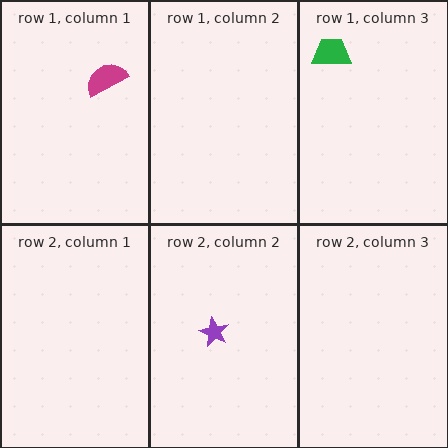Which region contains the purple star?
The row 2, column 2 region.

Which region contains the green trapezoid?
The row 1, column 3 region.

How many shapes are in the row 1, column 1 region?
1.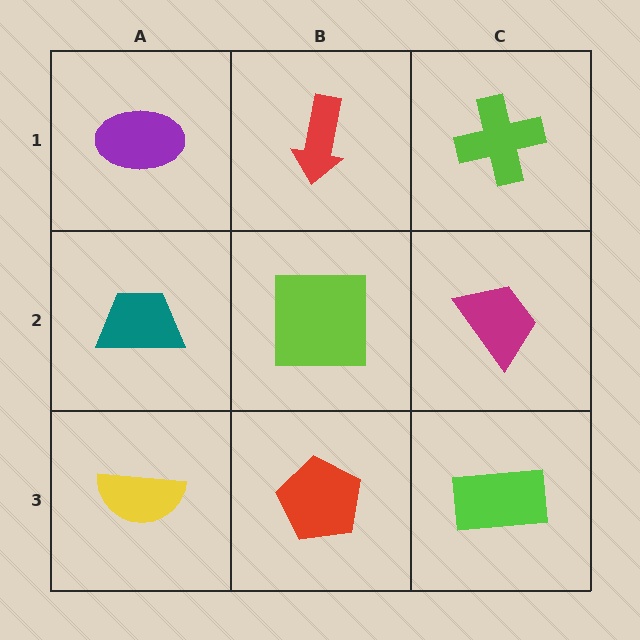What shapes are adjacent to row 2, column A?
A purple ellipse (row 1, column A), a yellow semicircle (row 3, column A), a lime square (row 2, column B).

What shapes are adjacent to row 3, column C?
A magenta trapezoid (row 2, column C), a red pentagon (row 3, column B).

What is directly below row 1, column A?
A teal trapezoid.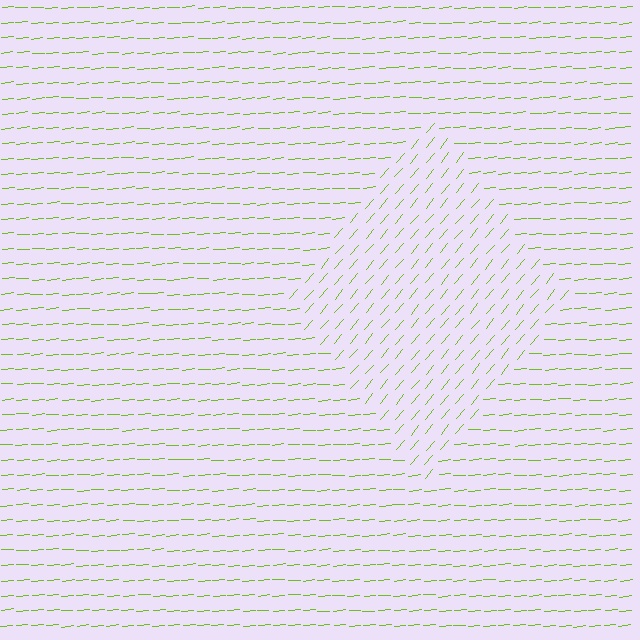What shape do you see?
I see a diamond.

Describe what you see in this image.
The image is filled with small lime line segments. A diamond region in the image has lines oriented differently from the surrounding lines, creating a visible texture boundary.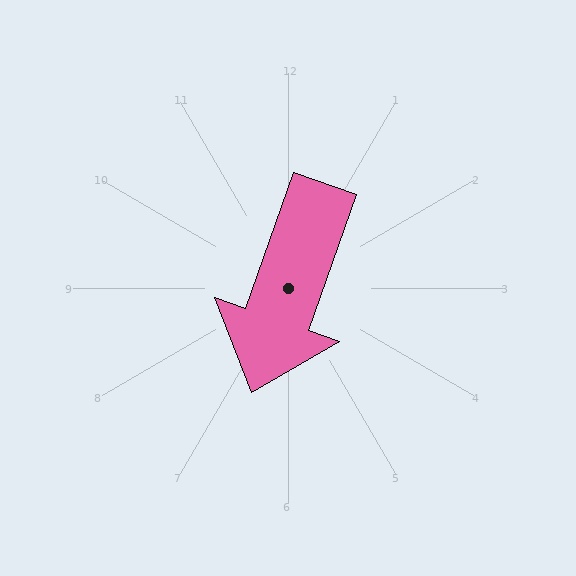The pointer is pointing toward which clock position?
Roughly 7 o'clock.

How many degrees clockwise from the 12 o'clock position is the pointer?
Approximately 199 degrees.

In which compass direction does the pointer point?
South.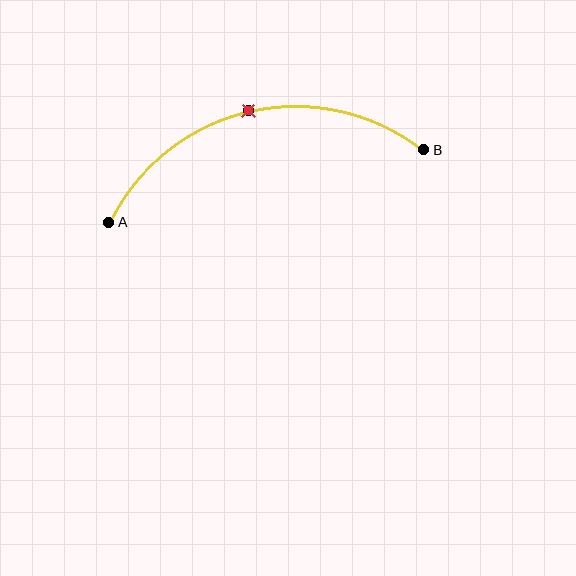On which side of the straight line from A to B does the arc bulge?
The arc bulges above the straight line connecting A and B.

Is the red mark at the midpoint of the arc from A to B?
Yes. The red mark lies on the arc at equal arc-length from both A and B — it is the arc midpoint.